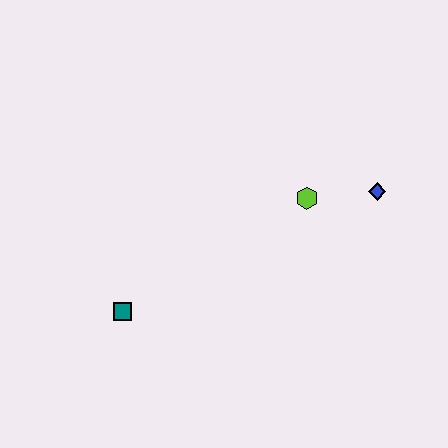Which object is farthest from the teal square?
The blue diamond is farthest from the teal square.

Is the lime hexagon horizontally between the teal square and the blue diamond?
Yes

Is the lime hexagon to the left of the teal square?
No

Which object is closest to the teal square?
The lime hexagon is closest to the teal square.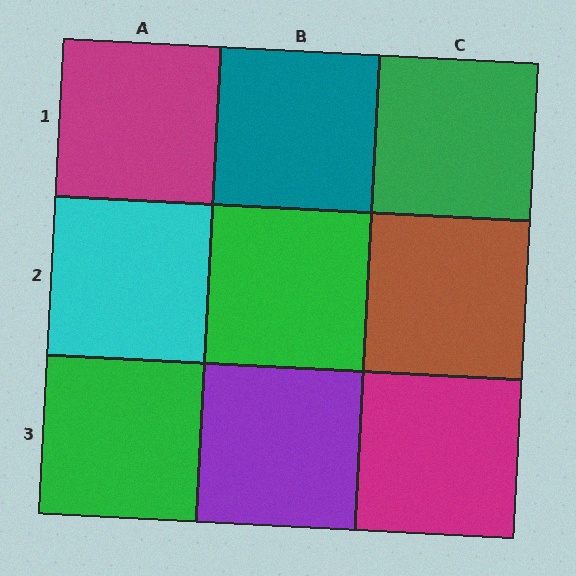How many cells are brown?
1 cell is brown.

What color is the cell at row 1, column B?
Teal.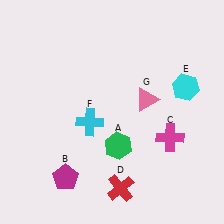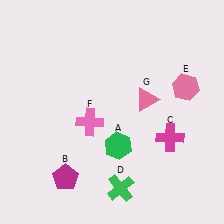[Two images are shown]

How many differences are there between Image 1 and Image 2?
There are 3 differences between the two images.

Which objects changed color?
D changed from red to green. E changed from cyan to pink. F changed from cyan to pink.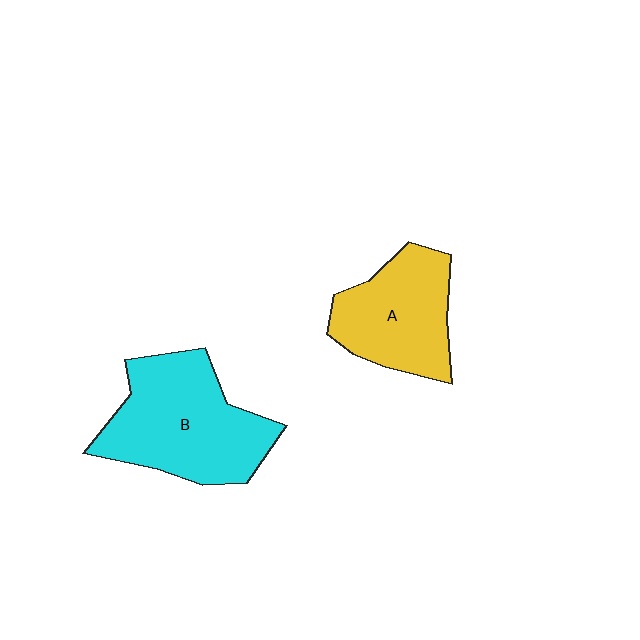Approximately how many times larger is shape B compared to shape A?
Approximately 1.3 times.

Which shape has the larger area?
Shape B (cyan).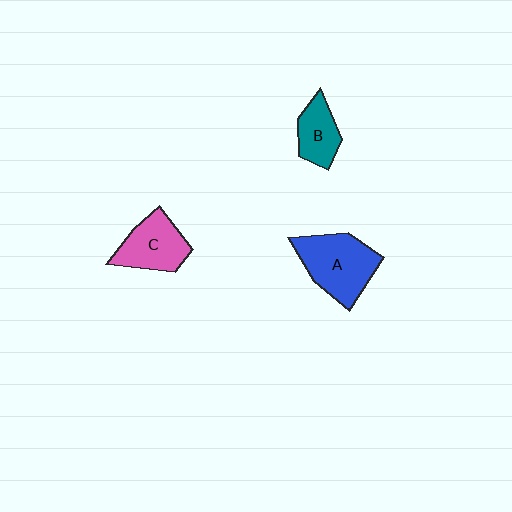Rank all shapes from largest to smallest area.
From largest to smallest: A (blue), C (pink), B (teal).